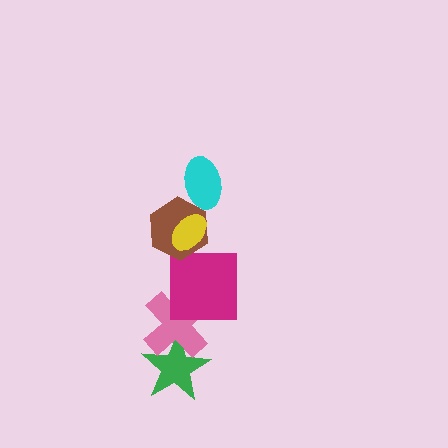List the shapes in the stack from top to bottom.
From top to bottom: the cyan ellipse, the yellow ellipse, the brown hexagon, the magenta square, the pink cross, the green star.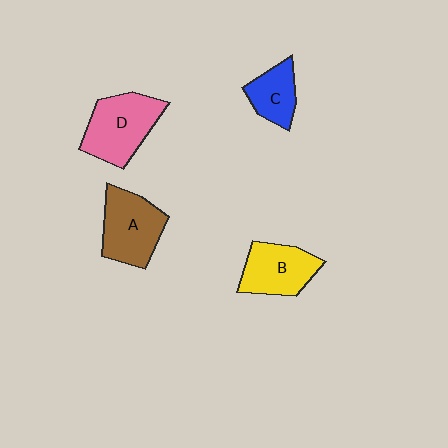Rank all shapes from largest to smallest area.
From largest to smallest: D (pink), A (brown), B (yellow), C (blue).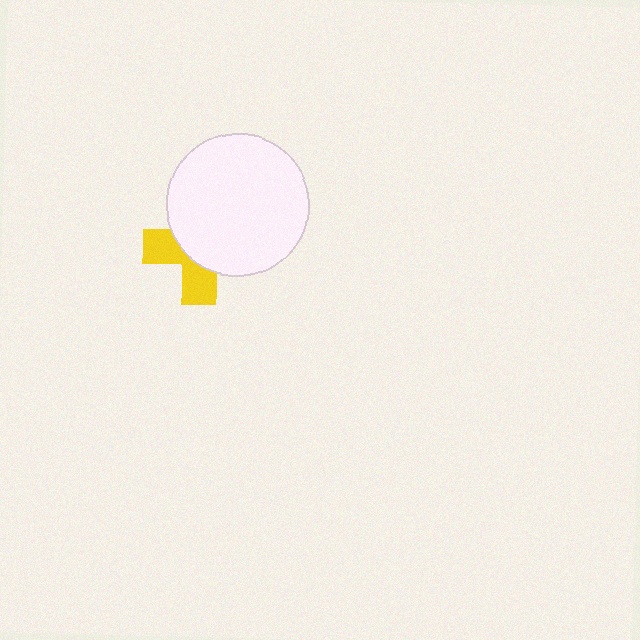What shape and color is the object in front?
The object in front is a white circle.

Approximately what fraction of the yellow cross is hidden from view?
Roughly 61% of the yellow cross is hidden behind the white circle.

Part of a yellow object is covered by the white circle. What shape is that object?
It is a cross.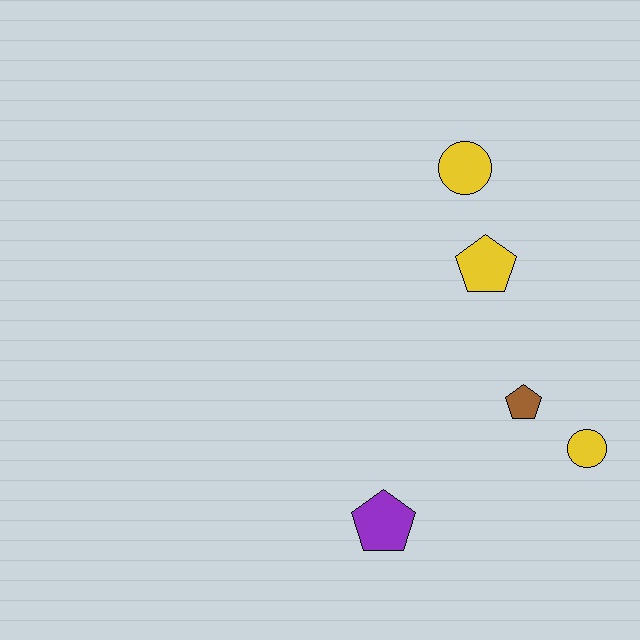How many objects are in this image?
There are 5 objects.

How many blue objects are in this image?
There are no blue objects.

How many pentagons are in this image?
There are 3 pentagons.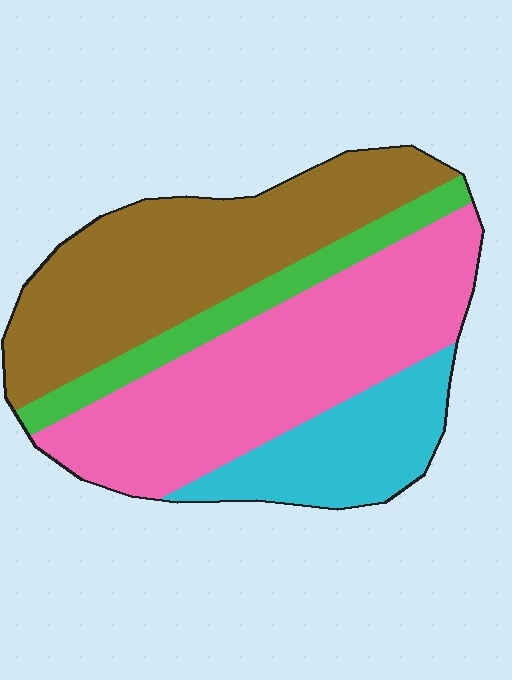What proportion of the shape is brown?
Brown takes up about one third (1/3) of the shape.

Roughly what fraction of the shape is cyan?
Cyan takes up less than a quarter of the shape.